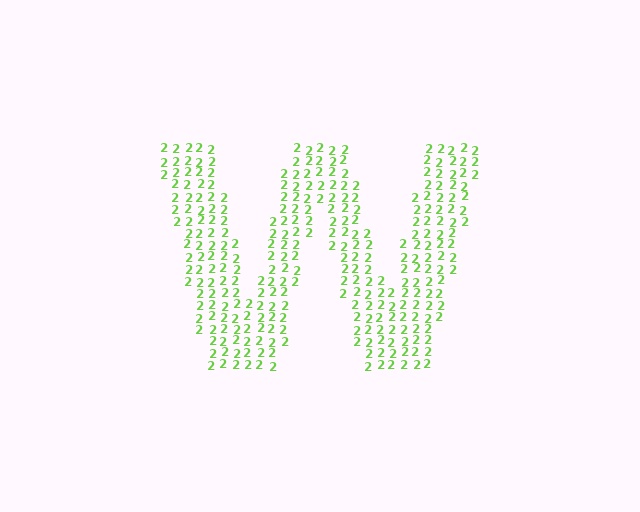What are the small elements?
The small elements are digit 2's.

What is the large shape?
The large shape is the letter W.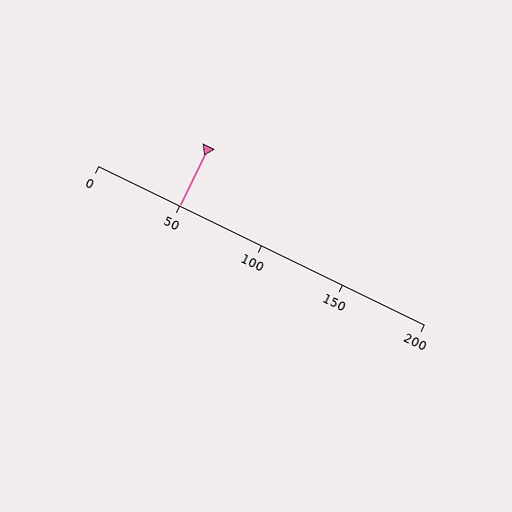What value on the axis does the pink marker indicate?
The marker indicates approximately 50.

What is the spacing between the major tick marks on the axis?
The major ticks are spaced 50 apart.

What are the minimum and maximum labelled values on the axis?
The axis runs from 0 to 200.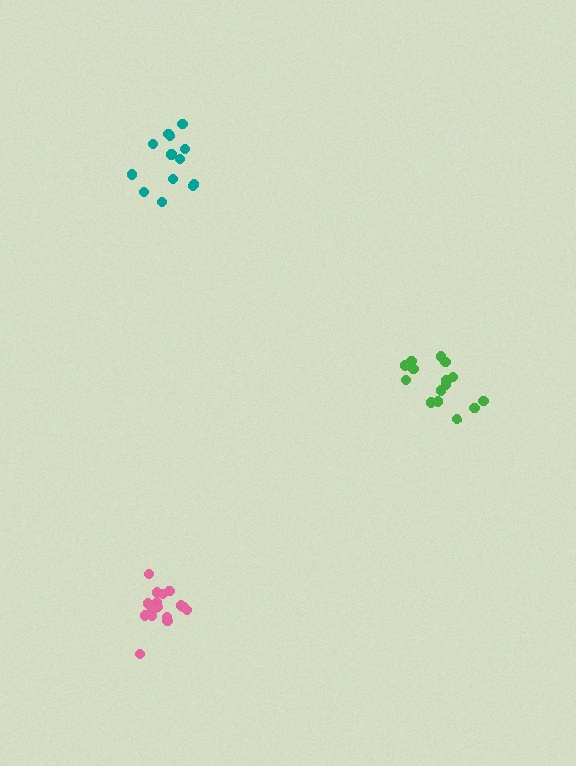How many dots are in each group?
Group 1: 17 dots, Group 2: 13 dots, Group 3: 15 dots (45 total).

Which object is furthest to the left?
The pink cluster is leftmost.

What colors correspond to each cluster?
The clusters are colored: pink, teal, green.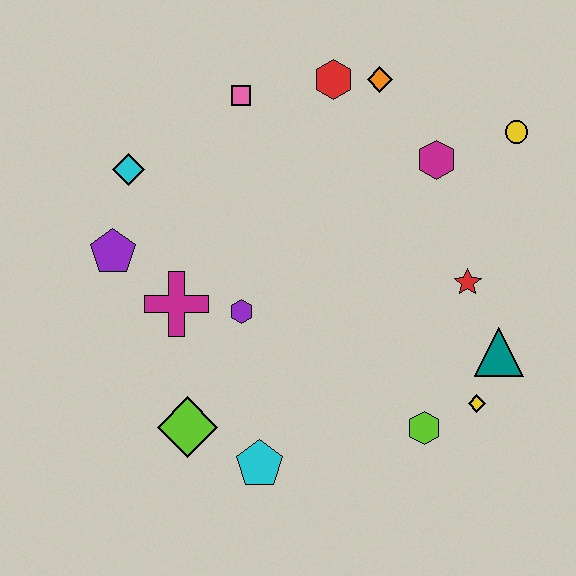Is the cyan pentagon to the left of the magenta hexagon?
Yes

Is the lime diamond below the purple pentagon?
Yes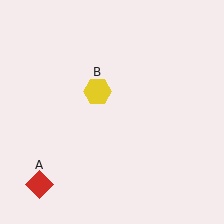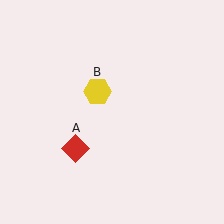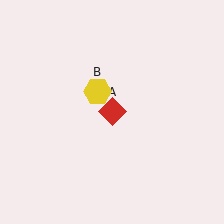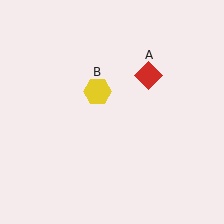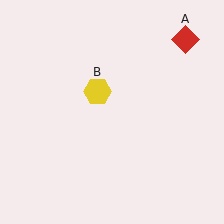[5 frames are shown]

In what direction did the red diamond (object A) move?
The red diamond (object A) moved up and to the right.